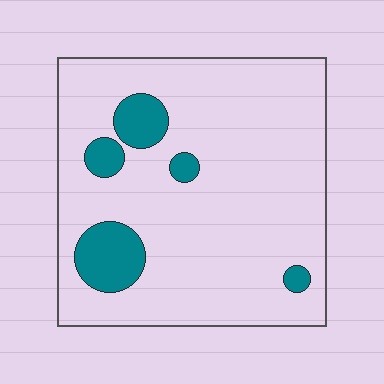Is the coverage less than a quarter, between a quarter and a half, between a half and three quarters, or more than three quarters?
Less than a quarter.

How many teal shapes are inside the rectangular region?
5.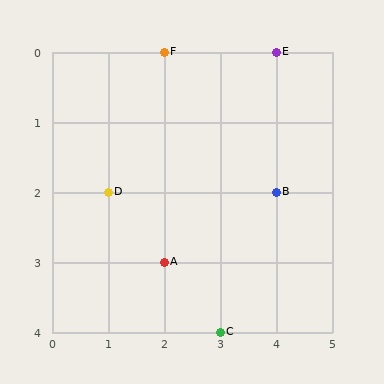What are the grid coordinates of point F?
Point F is at grid coordinates (2, 0).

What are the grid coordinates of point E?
Point E is at grid coordinates (4, 0).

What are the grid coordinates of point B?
Point B is at grid coordinates (4, 2).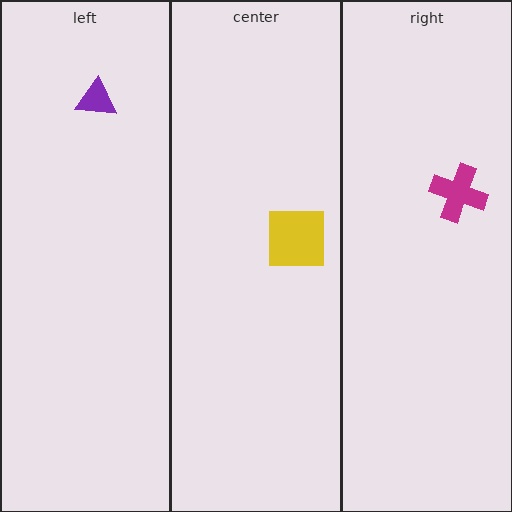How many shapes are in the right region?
1.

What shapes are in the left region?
The purple triangle.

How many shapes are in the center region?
1.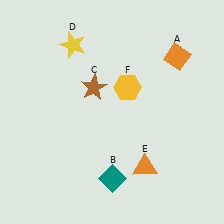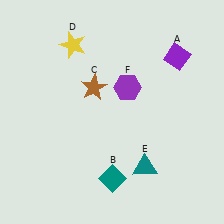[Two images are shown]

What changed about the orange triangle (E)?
In Image 1, E is orange. In Image 2, it changed to teal.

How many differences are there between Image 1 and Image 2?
There are 3 differences between the two images.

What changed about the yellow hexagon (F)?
In Image 1, F is yellow. In Image 2, it changed to purple.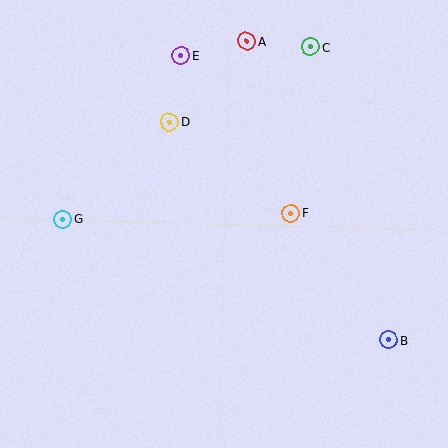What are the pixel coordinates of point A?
Point A is at (246, 41).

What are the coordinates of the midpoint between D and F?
The midpoint between D and F is at (230, 167).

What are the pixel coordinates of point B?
Point B is at (389, 340).